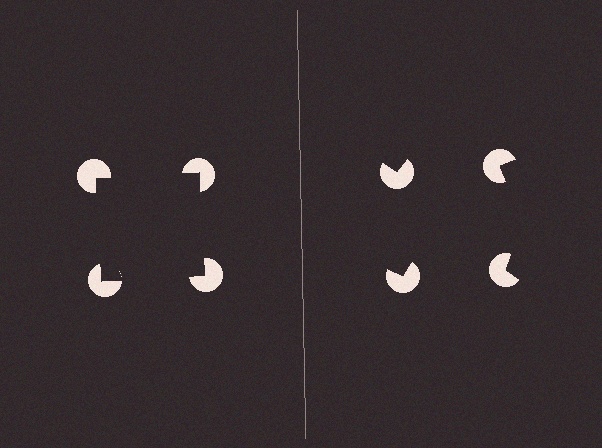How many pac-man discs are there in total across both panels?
8 — 4 on each side.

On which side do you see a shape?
An illusory square appears on the left side. On the right side the wedge cuts are rotated, so no coherent shape forms.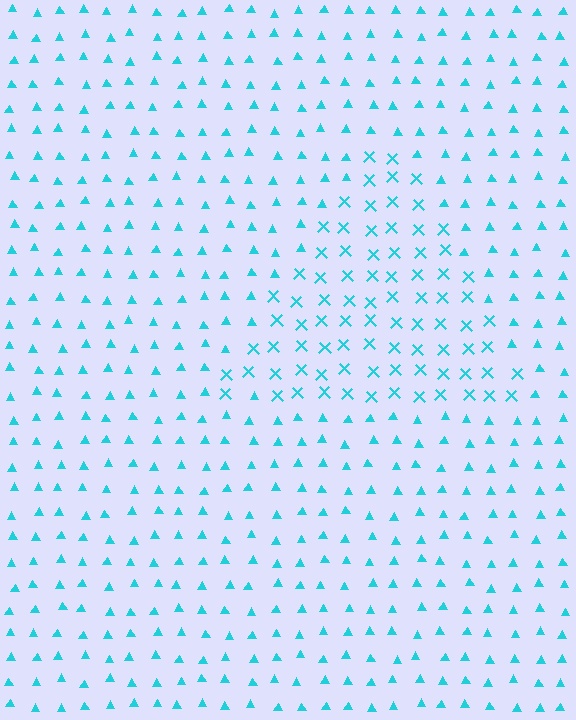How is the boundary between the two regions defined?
The boundary is defined by a change in element shape: X marks inside vs. triangles outside. All elements share the same color and spacing.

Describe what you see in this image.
The image is filled with small cyan elements arranged in a uniform grid. A triangle-shaped region contains X marks, while the surrounding area contains triangles. The boundary is defined purely by the change in element shape.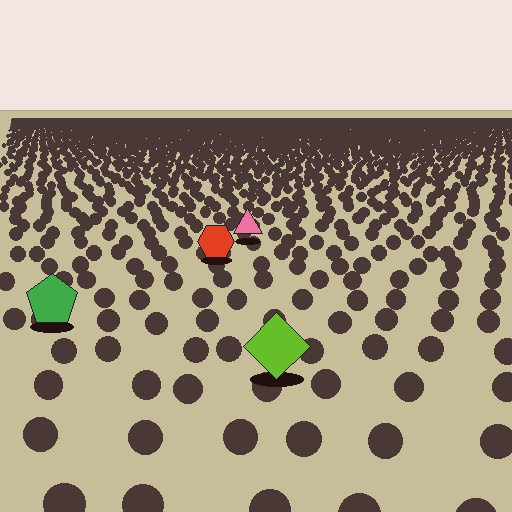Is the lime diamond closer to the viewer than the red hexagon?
Yes. The lime diamond is closer — you can tell from the texture gradient: the ground texture is coarser near it.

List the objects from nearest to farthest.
From nearest to farthest: the lime diamond, the green pentagon, the red hexagon, the pink triangle.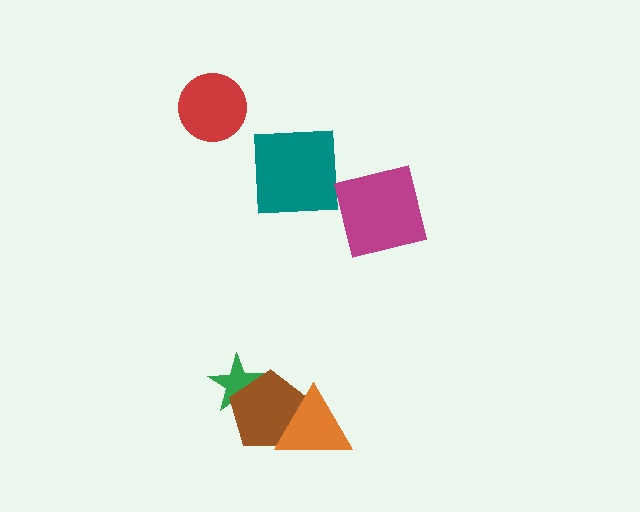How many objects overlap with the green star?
1 object overlaps with the green star.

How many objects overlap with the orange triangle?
1 object overlaps with the orange triangle.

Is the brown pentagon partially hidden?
Yes, it is partially covered by another shape.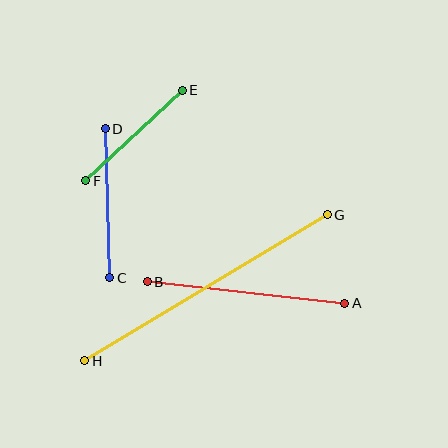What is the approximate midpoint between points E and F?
The midpoint is at approximately (134, 135) pixels.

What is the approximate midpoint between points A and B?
The midpoint is at approximately (246, 293) pixels.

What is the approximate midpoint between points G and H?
The midpoint is at approximately (206, 288) pixels.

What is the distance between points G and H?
The distance is approximately 283 pixels.